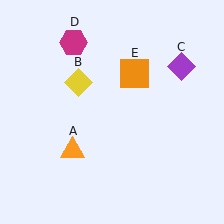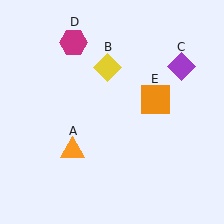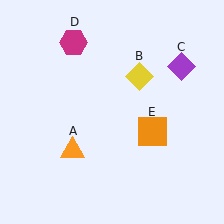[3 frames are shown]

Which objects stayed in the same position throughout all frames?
Orange triangle (object A) and purple diamond (object C) and magenta hexagon (object D) remained stationary.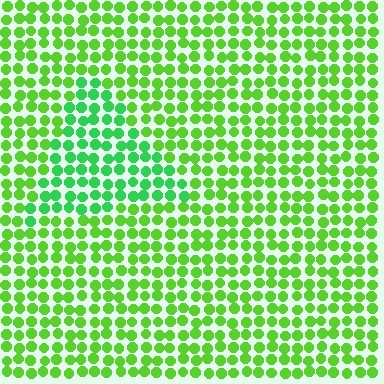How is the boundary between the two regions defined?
The boundary is defined purely by a slight shift in hue (about 29 degrees). Spacing, size, and orientation are identical on both sides.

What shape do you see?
I see a triangle.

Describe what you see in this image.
The image is filled with small lime elements in a uniform arrangement. A triangle-shaped region is visible where the elements are tinted to a slightly different hue, forming a subtle color boundary.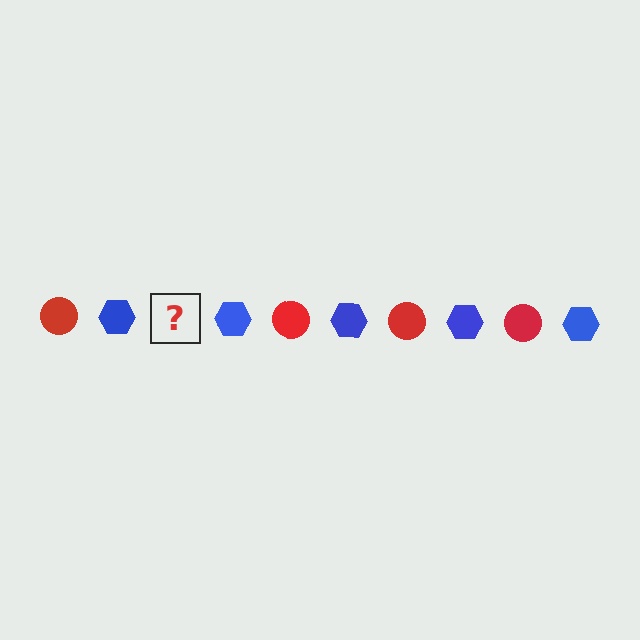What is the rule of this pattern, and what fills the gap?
The rule is that the pattern alternates between red circle and blue hexagon. The gap should be filled with a red circle.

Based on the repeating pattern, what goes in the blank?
The blank should be a red circle.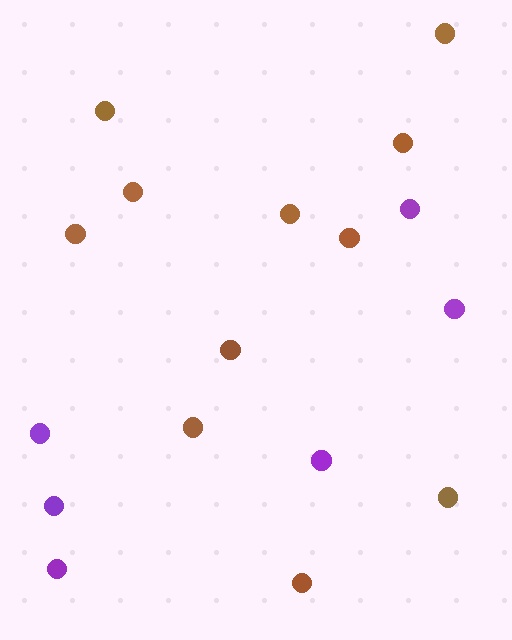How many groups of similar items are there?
There are 2 groups: one group of brown circles (11) and one group of purple circles (6).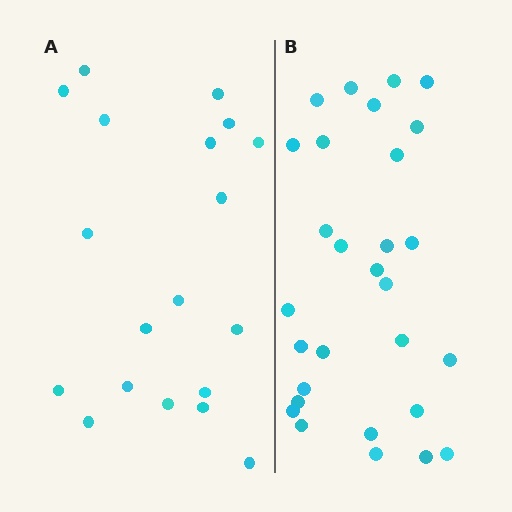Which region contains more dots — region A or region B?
Region B (the right region) has more dots.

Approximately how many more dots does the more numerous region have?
Region B has roughly 10 or so more dots than region A.